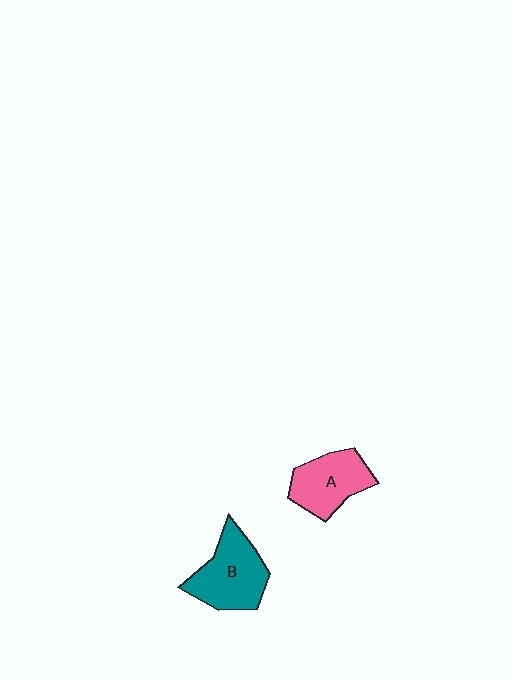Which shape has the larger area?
Shape B (teal).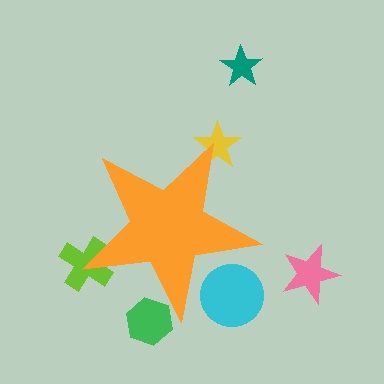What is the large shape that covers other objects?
An orange star.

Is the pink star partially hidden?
No, the pink star is fully visible.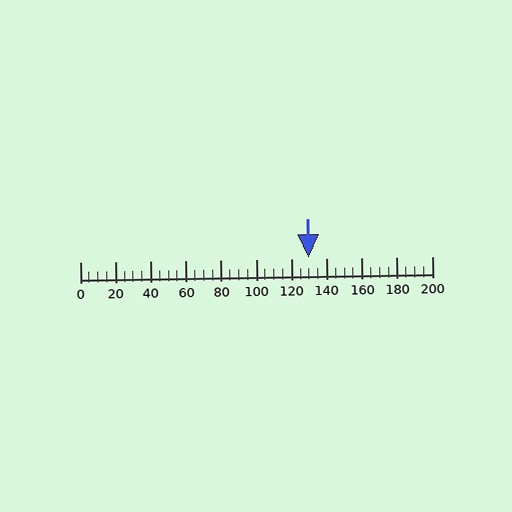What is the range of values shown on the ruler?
The ruler shows values from 0 to 200.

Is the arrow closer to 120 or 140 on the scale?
The arrow is closer to 140.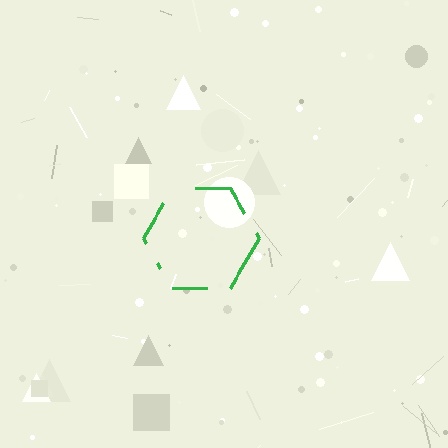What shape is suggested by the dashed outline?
The dashed outline suggests a hexagon.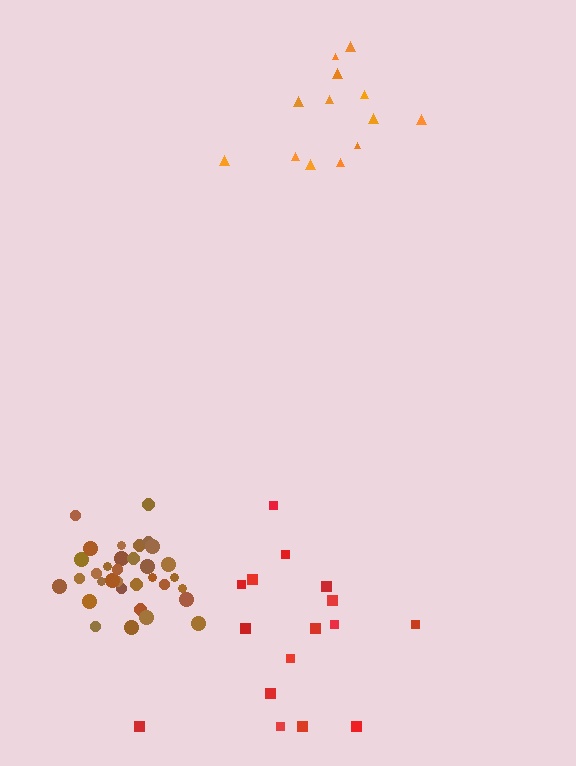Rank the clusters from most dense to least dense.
brown, red, orange.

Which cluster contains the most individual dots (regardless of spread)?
Brown (34).